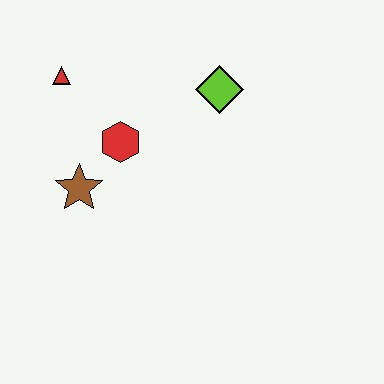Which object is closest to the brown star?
The red hexagon is closest to the brown star.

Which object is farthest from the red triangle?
The lime diamond is farthest from the red triangle.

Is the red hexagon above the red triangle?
No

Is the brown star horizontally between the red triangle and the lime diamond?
Yes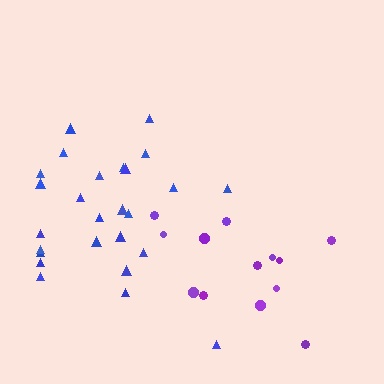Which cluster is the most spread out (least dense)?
Blue.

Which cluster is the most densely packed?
Purple.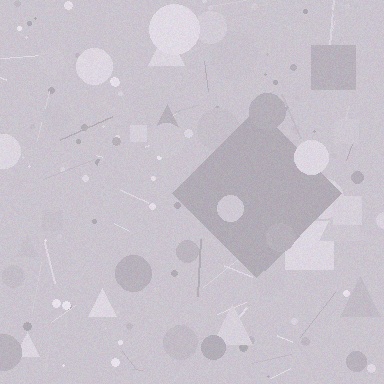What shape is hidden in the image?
A diamond is hidden in the image.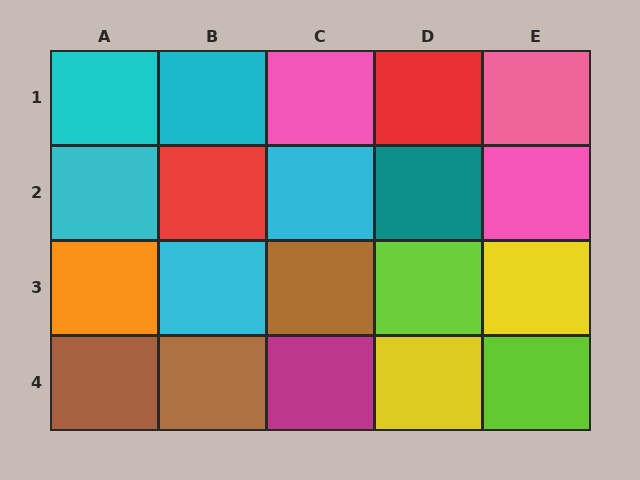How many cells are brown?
3 cells are brown.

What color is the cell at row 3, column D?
Lime.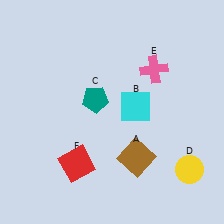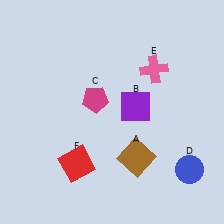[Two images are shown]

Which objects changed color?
B changed from cyan to purple. C changed from teal to magenta. D changed from yellow to blue.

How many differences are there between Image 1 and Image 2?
There are 3 differences between the two images.